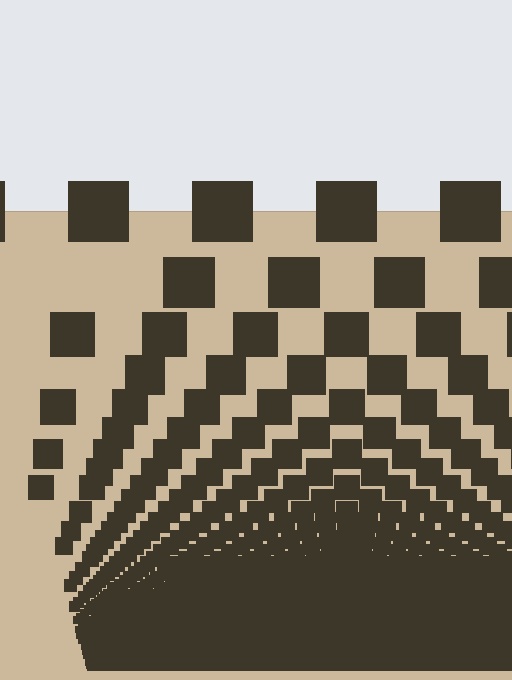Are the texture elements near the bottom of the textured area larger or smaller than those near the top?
Smaller. The gradient is inverted — elements near the bottom are smaller and denser.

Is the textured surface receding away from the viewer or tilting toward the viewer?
The surface appears to tilt toward the viewer. Texture elements get larger and sparser toward the top.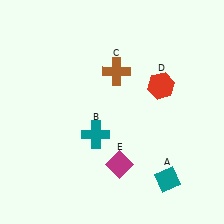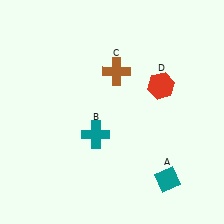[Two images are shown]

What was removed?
The magenta diamond (E) was removed in Image 2.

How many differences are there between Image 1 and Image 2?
There is 1 difference between the two images.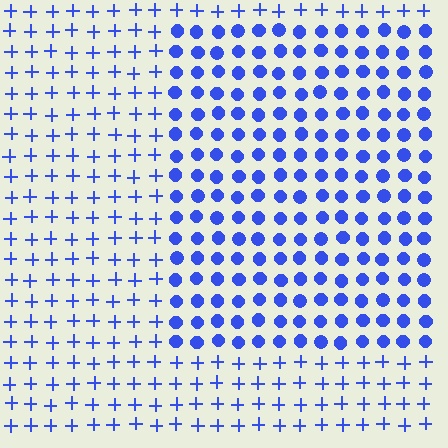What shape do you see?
I see a rectangle.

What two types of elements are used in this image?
The image uses circles inside the rectangle region and plus signs outside it.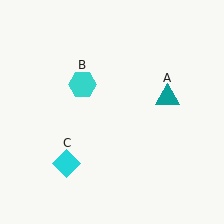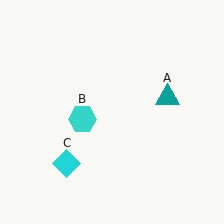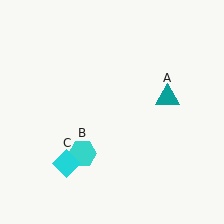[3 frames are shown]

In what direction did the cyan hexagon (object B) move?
The cyan hexagon (object B) moved down.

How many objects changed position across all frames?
1 object changed position: cyan hexagon (object B).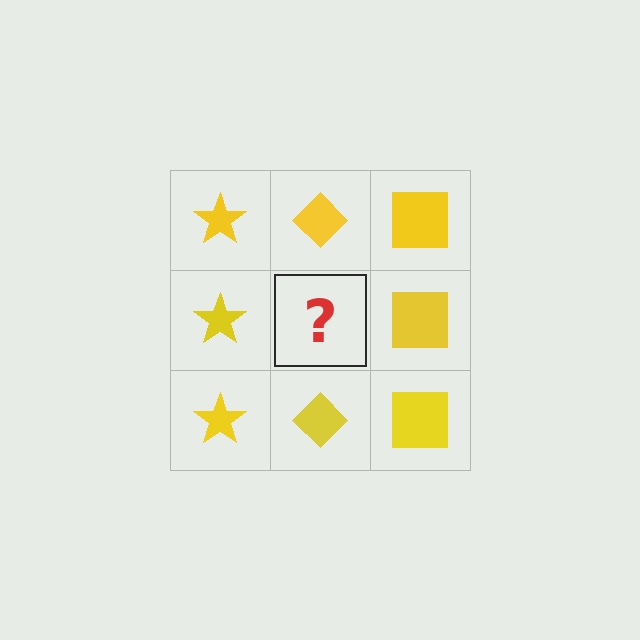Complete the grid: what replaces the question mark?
The question mark should be replaced with a yellow diamond.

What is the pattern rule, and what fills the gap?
The rule is that each column has a consistent shape. The gap should be filled with a yellow diamond.